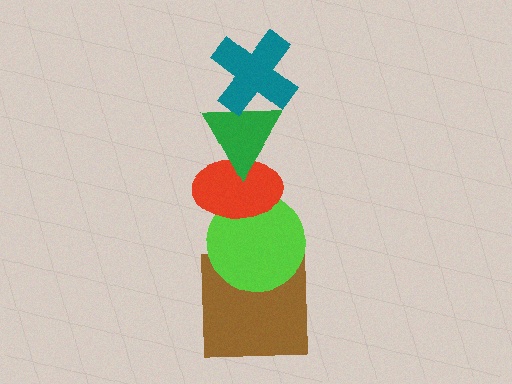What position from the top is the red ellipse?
The red ellipse is 3rd from the top.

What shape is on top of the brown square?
The lime circle is on top of the brown square.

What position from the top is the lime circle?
The lime circle is 4th from the top.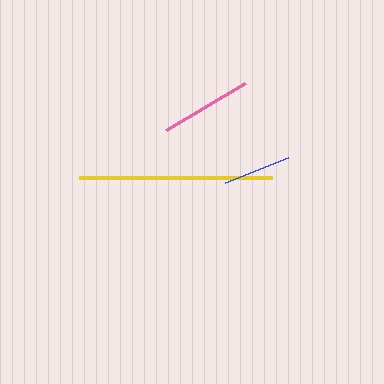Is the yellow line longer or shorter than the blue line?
The yellow line is longer than the blue line.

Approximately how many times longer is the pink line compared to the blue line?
The pink line is approximately 1.3 times the length of the blue line.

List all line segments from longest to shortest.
From longest to shortest: yellow, pink, blue.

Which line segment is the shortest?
The blue line is the shortest at approximately 68 pixels.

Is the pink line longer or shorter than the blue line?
The pink line is longer than the blue line.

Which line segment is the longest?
The yellow line is the longest at approximately 193 pixels.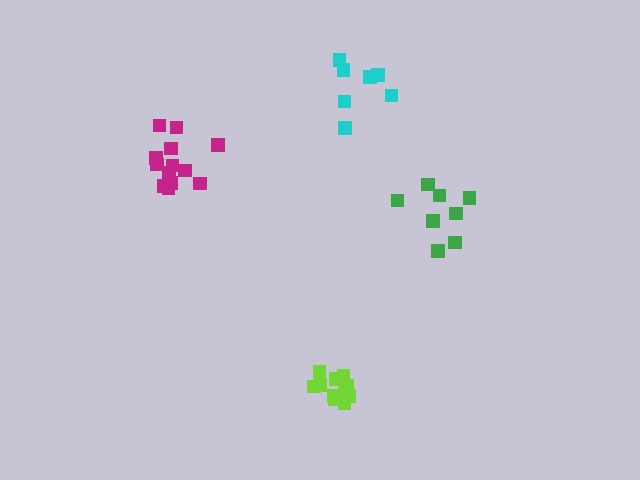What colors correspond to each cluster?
The clusters are colored: green, cyan, lime, magenta.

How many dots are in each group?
Group 1: 8 dots, Group 2: 7 dots, Group 3: 11 dots, Group 4: 13 dots (39 total).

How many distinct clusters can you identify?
There are 4 distinct clusters.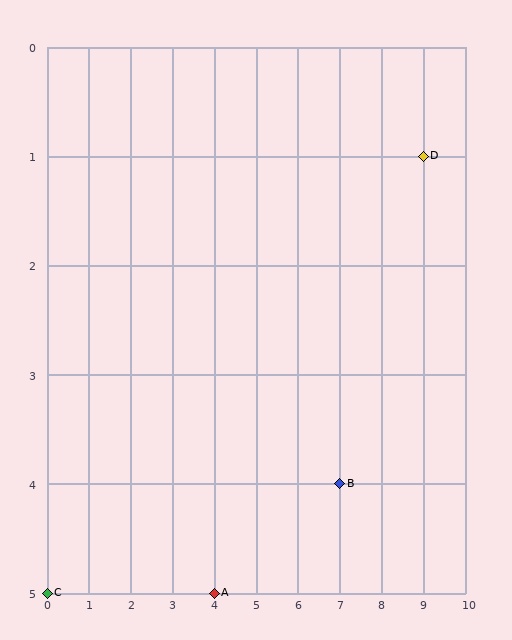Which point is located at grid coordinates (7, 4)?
Point B is at (7, 4).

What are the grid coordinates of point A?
Point A is at grid coordinates (4, 5).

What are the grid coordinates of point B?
Point B is at grid coordinates (7, 4).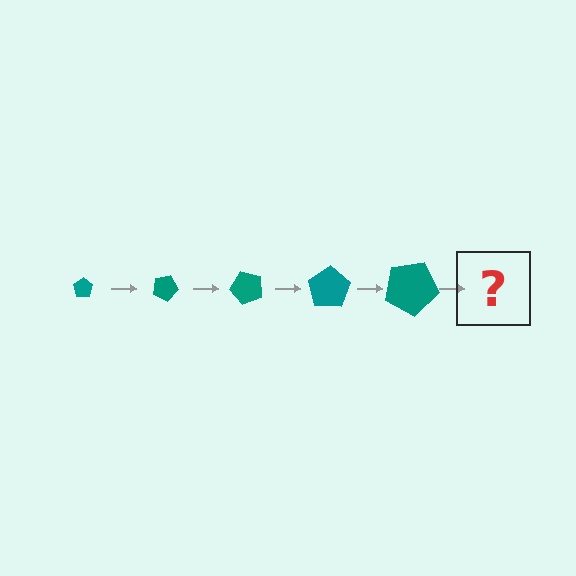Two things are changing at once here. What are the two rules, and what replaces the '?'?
The two rules are that the pentagon grows larger each step and it rotates 25 degrees each step. The '?' should be a pentagon, larger than the previous one and rotated 125 degrees from the start.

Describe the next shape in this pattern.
It should be a pentagon, larger than the previous one and rotated 125 degrees from the start.